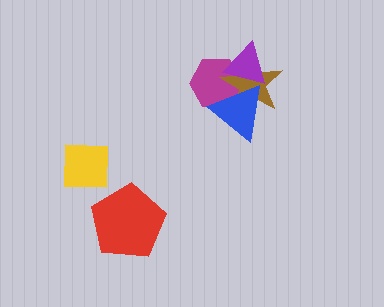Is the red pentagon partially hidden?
No, no other shape covers it.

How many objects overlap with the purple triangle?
3 objects overlap with the purple triangle.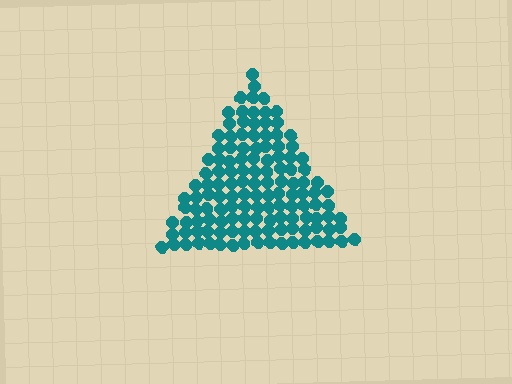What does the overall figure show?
The overall figure shows a triangle.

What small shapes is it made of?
It is made of small circles.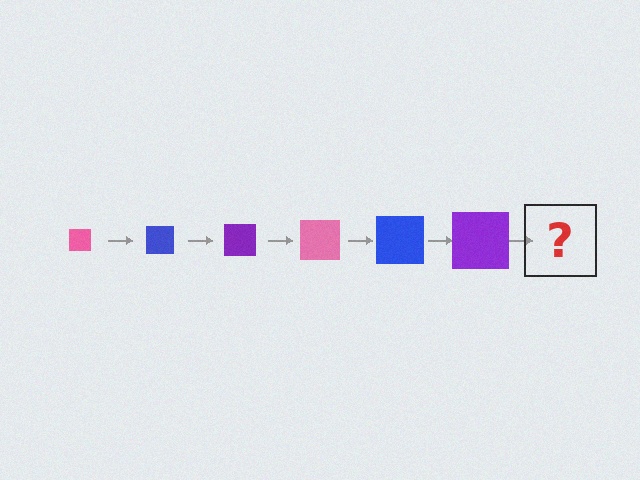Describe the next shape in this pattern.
It should be a pink square, larger than the previous one.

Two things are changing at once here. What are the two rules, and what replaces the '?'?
The two rules are that the square grows larger each step and the color cycles through pink, blue, and purple. The '?' should be a pink square, larger than the previous one.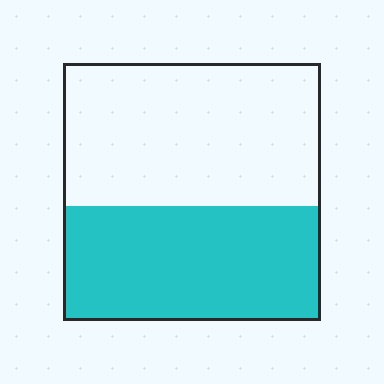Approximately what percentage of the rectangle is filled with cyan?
Approximately 45%.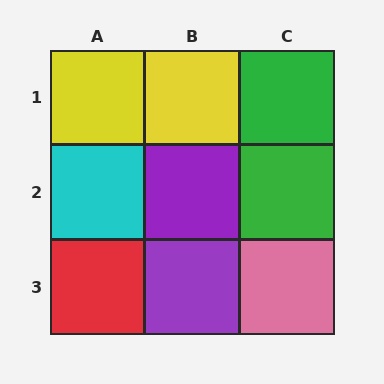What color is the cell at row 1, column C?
Green.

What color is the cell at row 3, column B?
Purple.